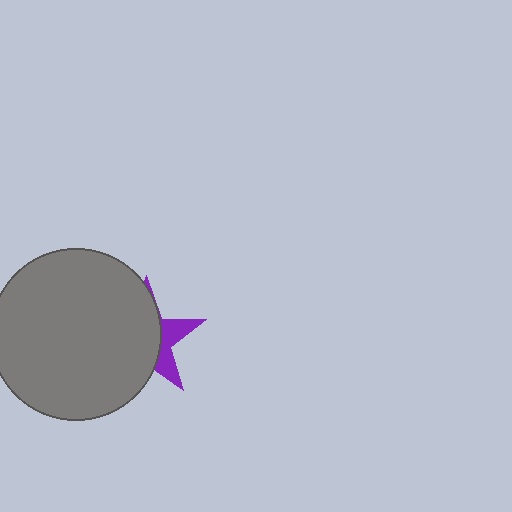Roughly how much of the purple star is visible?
A small part of it is visible (roughly 30%).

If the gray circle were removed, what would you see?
You would see the complete purple star.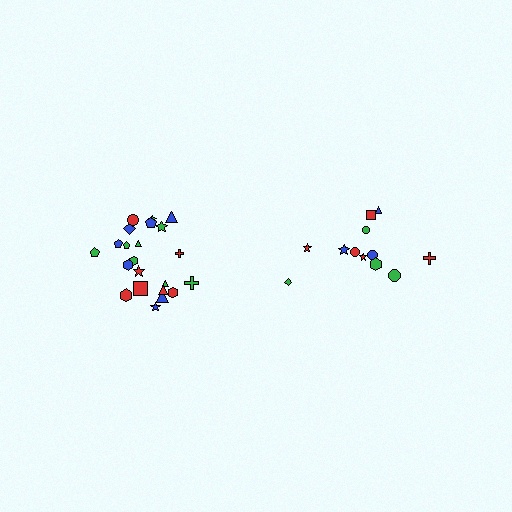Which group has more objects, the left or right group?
The left group.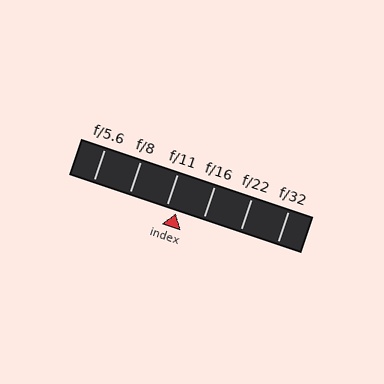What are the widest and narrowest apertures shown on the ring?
The widest aperture shown is f/5.6 and the narrowest is f/32.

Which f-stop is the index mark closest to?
The index mark is closest to f/11.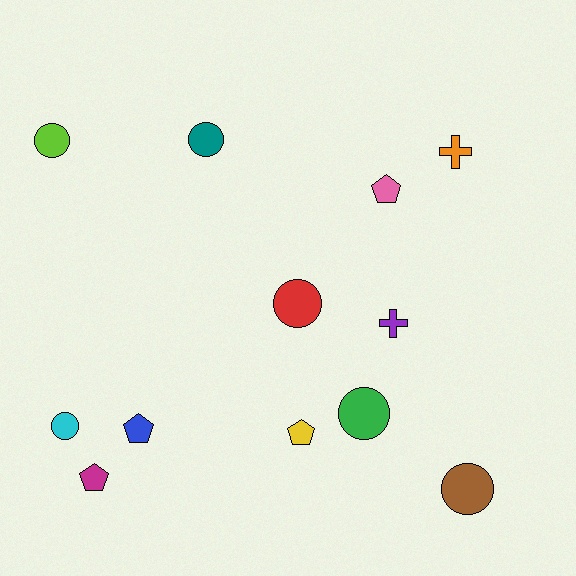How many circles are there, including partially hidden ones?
There are 6 circles.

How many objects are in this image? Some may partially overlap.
There are 12 objects.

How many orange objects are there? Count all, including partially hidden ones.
There is 1 orange object.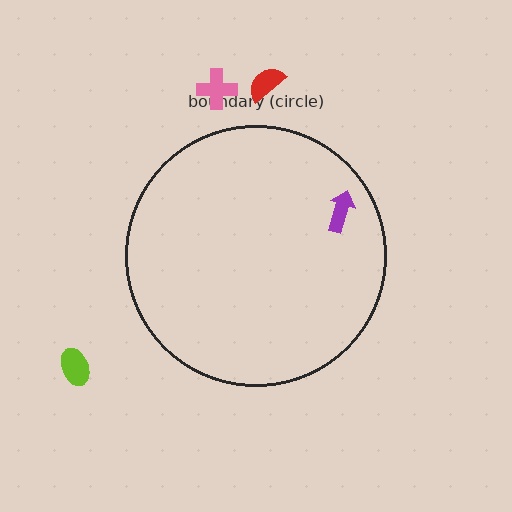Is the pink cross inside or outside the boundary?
Outside.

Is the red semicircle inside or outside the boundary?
Outside.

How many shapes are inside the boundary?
1 inside, 3 outside.